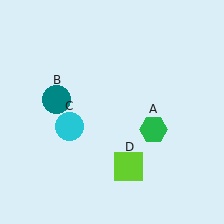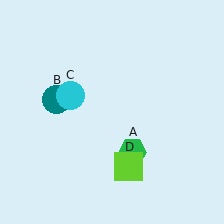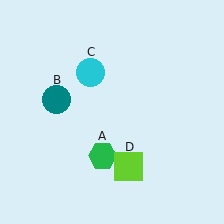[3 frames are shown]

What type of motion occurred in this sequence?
The green hexagon (object A), cyan circle (object C) rotated clockwise around the center of the scene.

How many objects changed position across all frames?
2 objects changed position: green hexagon (object A), cyan circle (object C).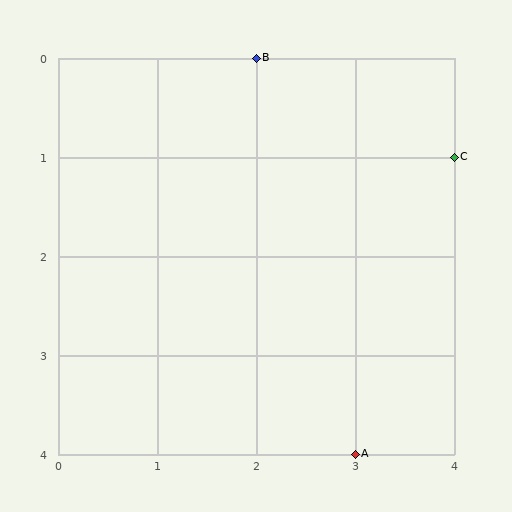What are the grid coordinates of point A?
Point A is at grid coordinates (3, 4).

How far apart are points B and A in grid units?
Points B and A are 1 column and 4 rows apart (about 4.1 grid units diagonally).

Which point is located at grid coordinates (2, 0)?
Point B is at (2, 0).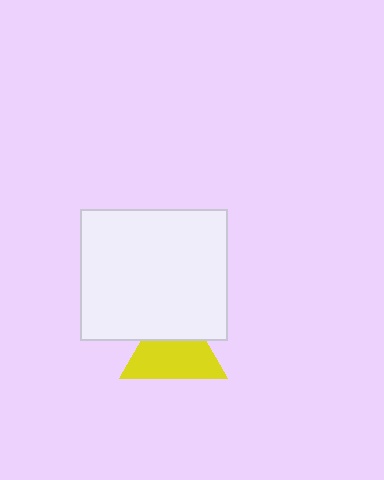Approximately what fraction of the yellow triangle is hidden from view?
Roughly 36% of the yellow triangle is hidden behind the white rectangle.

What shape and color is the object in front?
The object in front is a white rectangle.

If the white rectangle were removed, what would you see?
You would see the complete yellow triangle.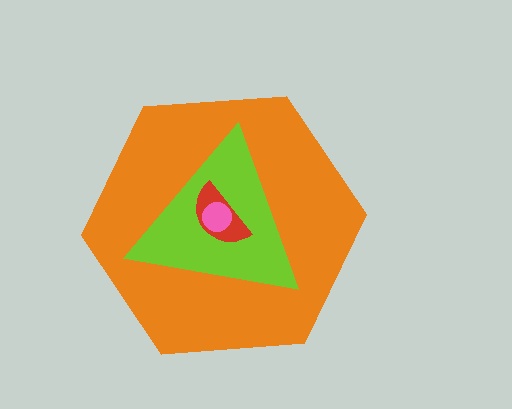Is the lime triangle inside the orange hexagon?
Yes.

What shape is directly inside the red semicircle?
The pink circle.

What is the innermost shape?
The pink circle.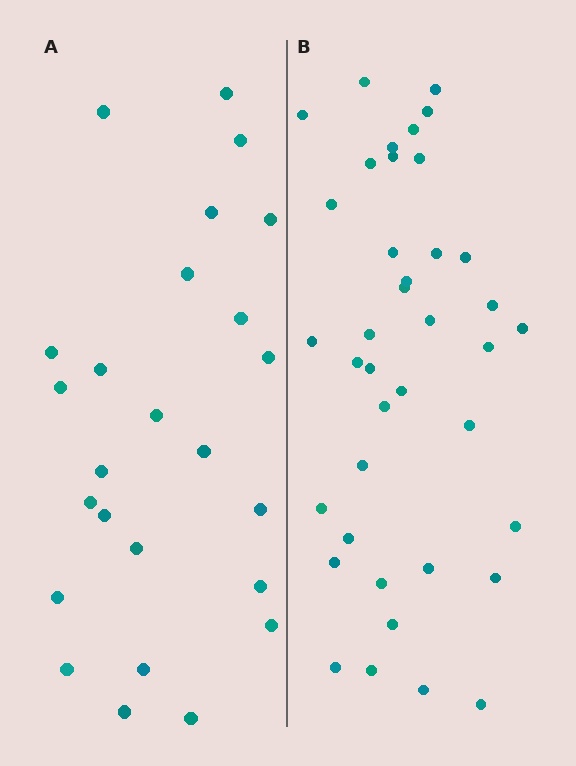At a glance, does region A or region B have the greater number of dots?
Region B (the right region) has more dots.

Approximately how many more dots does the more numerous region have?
Region B has approximately 15 more dots than region A.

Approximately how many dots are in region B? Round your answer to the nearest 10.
About 40 dots. (The exact count is 39, which rounds to 40.)